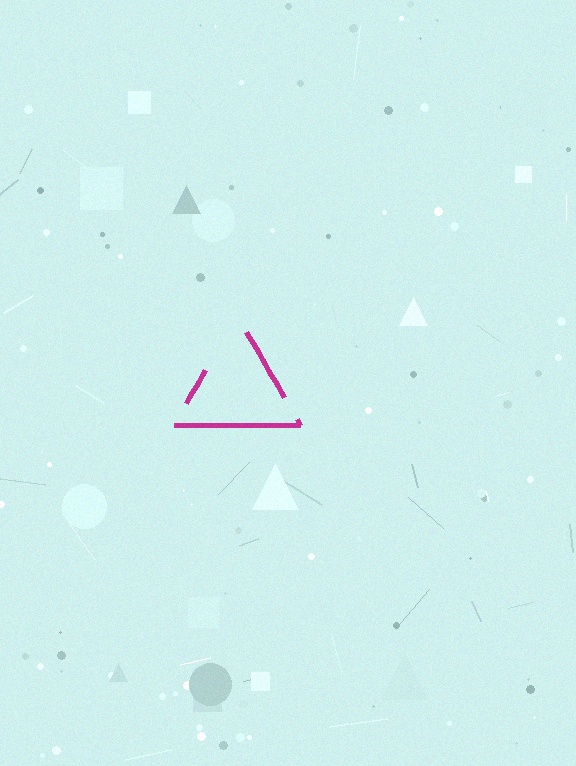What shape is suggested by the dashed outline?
The dashed outline suggests a triangle.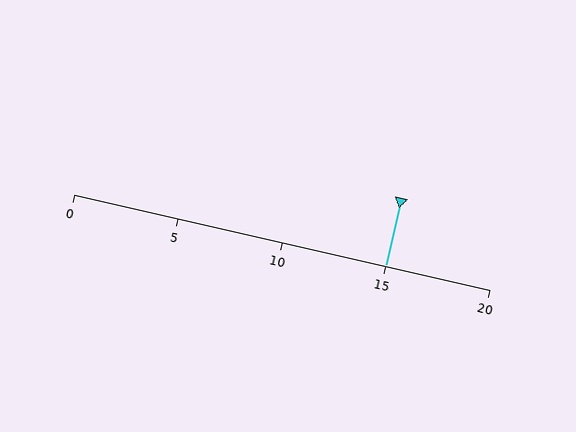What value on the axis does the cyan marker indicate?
The marker indicates approximately 15.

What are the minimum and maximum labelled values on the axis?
The axis runs from 0 to 20.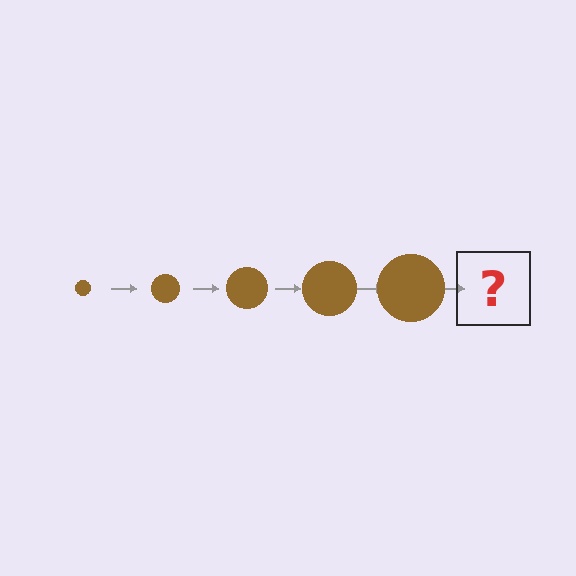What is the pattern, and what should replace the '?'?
The pattern is that the circle gets progressively larger each step. The '?' should be a brown circle, larger than the previous one.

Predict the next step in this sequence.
The next step is a brown circle, larger than the previous one.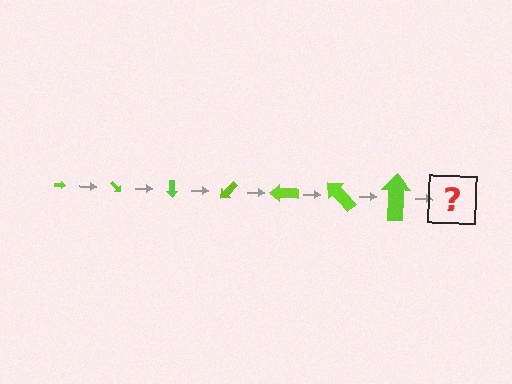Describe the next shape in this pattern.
It should be an arrow, larger than the previous one and rotated 315 degrees from the start.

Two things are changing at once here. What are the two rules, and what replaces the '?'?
The two rules are that the arrow grows larger each step and it rotates 45 degrees each step. The '?' should be an arrow, larger than the previous one and rotated 315 degrees from the start.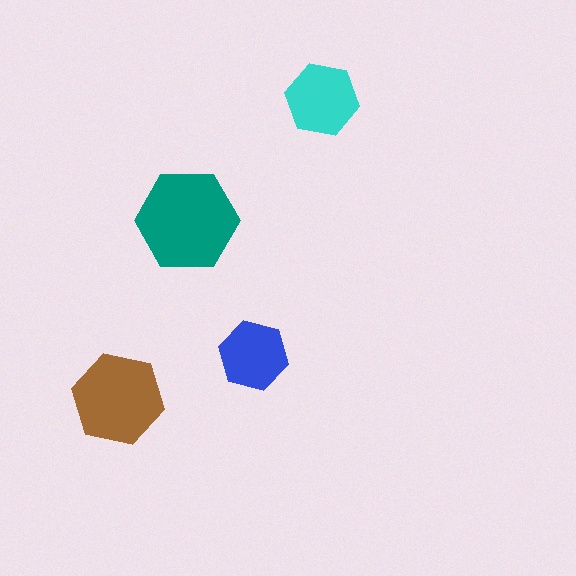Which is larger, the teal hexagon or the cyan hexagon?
The teal one.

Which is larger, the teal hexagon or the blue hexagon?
The teal one.